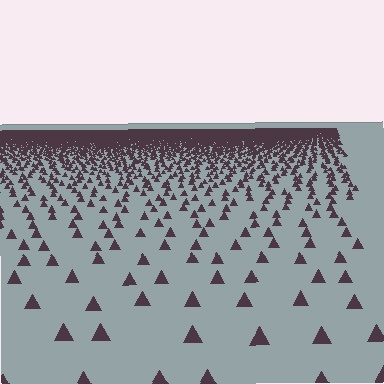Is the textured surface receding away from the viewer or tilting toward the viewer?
The surface is receding away from the viewer. Texture elements get smaller and denser toward the top.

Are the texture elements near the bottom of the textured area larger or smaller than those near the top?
Larger. Near the bottom, elements are closer to the viewer and appear at a bigger on-screen size.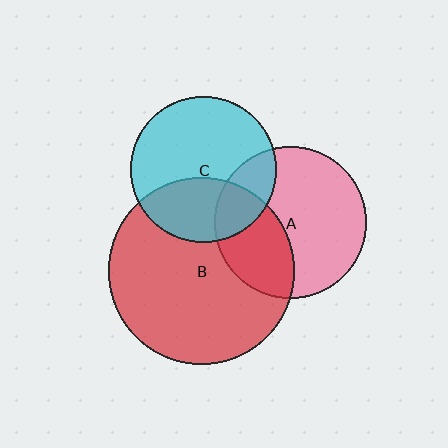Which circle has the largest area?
Circle B (red).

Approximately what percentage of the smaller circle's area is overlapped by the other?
Approximately 20%.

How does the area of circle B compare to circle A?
Approximately 1.5 times.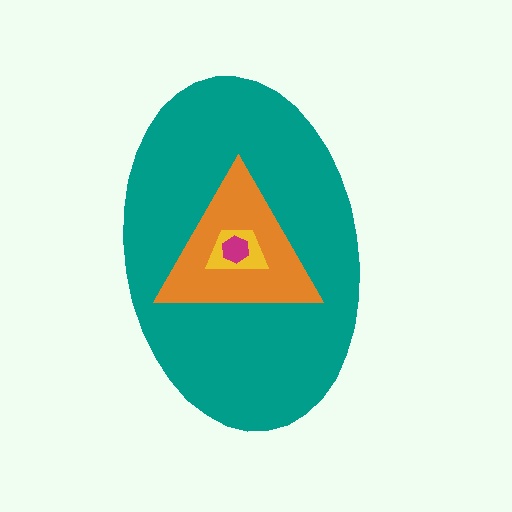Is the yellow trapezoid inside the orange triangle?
Yes.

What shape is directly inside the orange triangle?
The yellow trapezoid.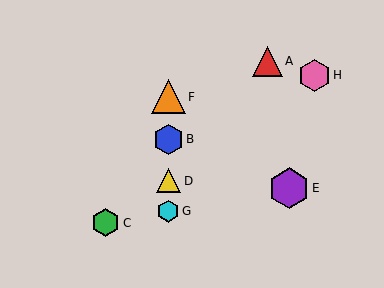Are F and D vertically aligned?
Yes, both are at x≈168.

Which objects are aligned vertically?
Objects B, D, F, G are aligned vertically.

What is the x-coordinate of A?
Object A is at x≈267.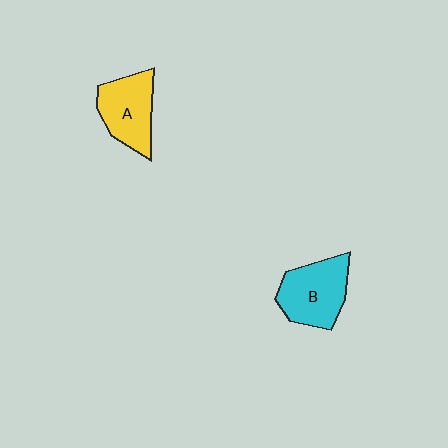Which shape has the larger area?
Shape B (cyan).